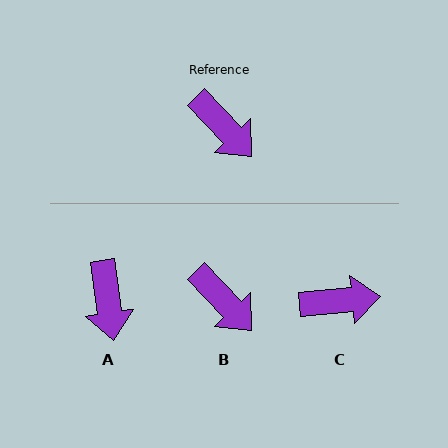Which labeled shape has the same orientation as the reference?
B.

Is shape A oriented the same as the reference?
No, it is off by about 35 degrees.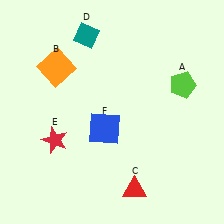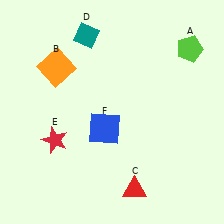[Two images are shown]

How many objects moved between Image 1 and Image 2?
1 object moved between the two images.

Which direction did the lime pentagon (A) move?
The lime pentagon (A) moved up.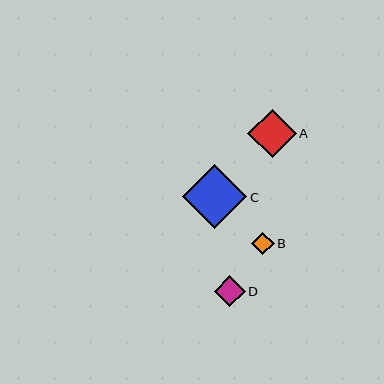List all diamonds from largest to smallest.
From largest to smallest: C, A, D, B.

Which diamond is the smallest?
Diamond B is the smallest with a size of approximately 22 pixels.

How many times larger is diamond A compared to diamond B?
Diamond A is approximately 2.2 times the size of diamond B.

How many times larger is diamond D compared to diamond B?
Diamond D is approximately 1.4 times the size of diamond B.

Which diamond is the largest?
Diamond C is the largest with a size of approximately 64 pixels.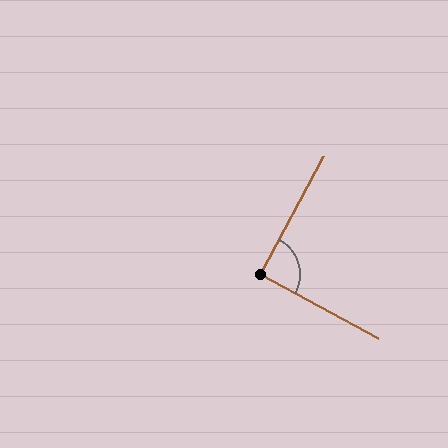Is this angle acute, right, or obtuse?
It is approximately a right angle.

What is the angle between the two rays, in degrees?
Approximately 91 degrees.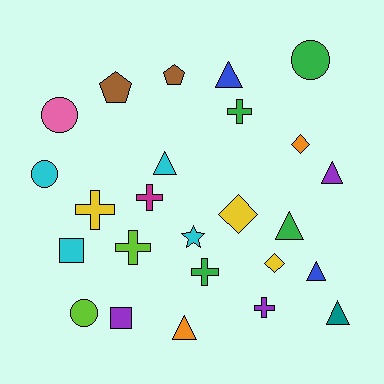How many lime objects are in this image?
There are 2 lime objects.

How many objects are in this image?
There are 25 objects.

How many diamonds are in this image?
There are 3 diamonds.